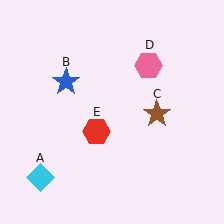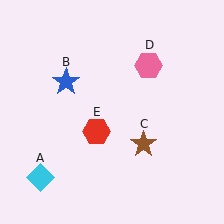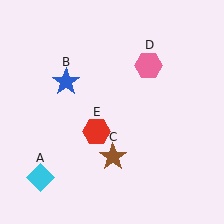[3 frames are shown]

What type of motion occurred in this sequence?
The brown star (object C) rotated clockwise around the center of the scene.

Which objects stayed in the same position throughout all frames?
Cyan diamond (object A) and blue star (object B) and pink hexagon (object D) and red hexagon (object E) remained stationary.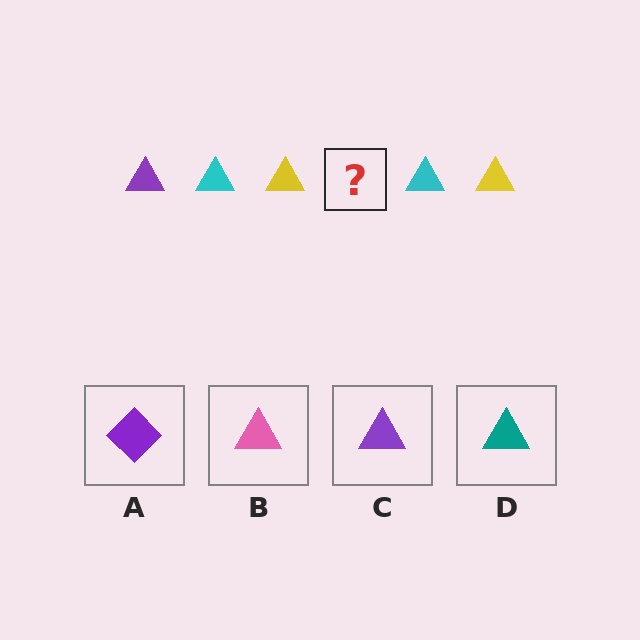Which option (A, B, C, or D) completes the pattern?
C.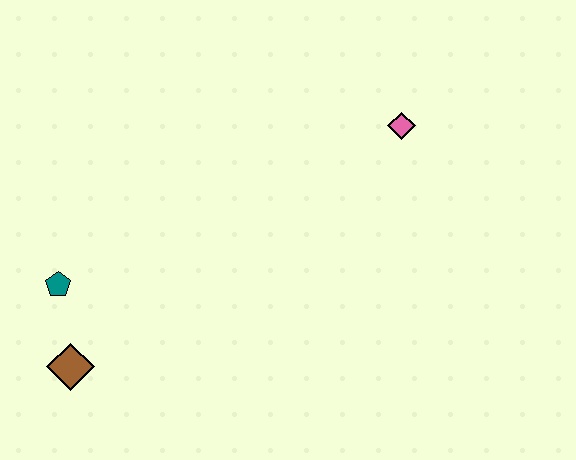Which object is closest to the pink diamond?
The teal pentagon is closest to the pink diamond.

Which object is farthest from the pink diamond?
The brown diamond is farthest from the pink diamond.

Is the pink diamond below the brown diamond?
No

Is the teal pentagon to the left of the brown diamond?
Yes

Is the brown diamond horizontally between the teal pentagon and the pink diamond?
Yes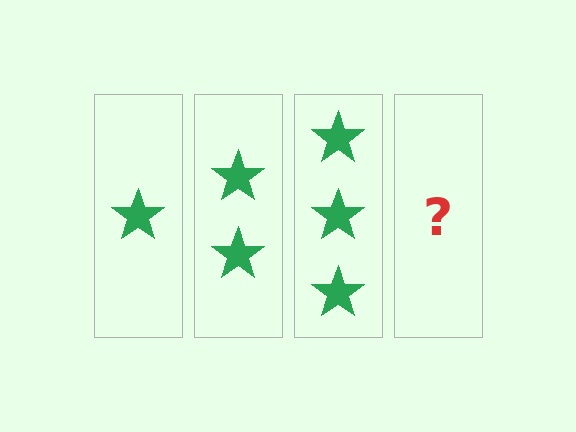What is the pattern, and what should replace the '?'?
The pattern is that each step adds one more star. The '?' should be 4 stars.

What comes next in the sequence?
The next element should be 4 stars.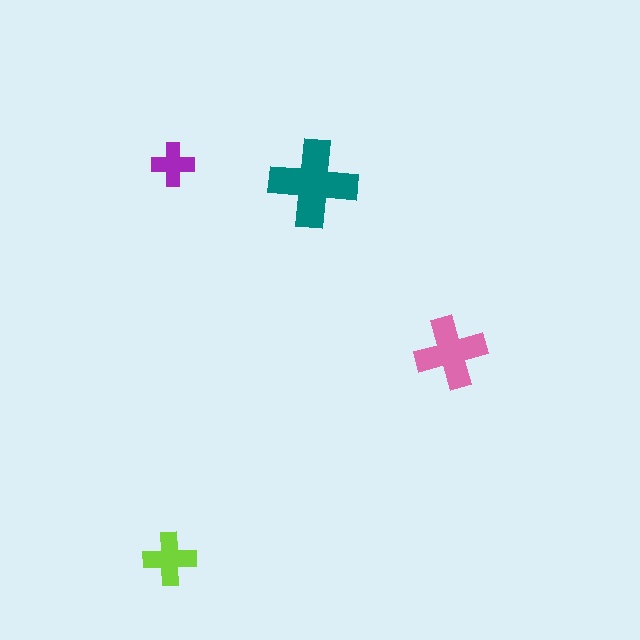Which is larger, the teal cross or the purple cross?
The teal one.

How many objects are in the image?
There are 4 objects in the image.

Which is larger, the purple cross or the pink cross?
The pink one.